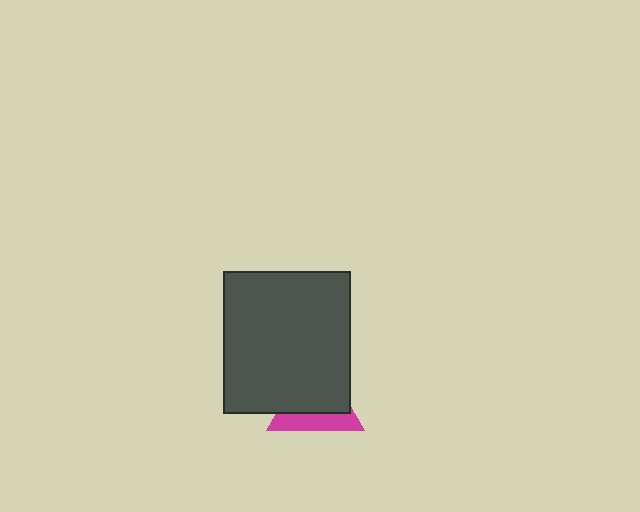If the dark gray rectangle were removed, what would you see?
You would see the complete magenta triangle.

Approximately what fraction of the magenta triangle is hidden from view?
Roughly 62% of the magenta triangle is hidden behind the dark gray rectangle.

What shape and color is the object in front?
The object in front is a dark gray rectangle.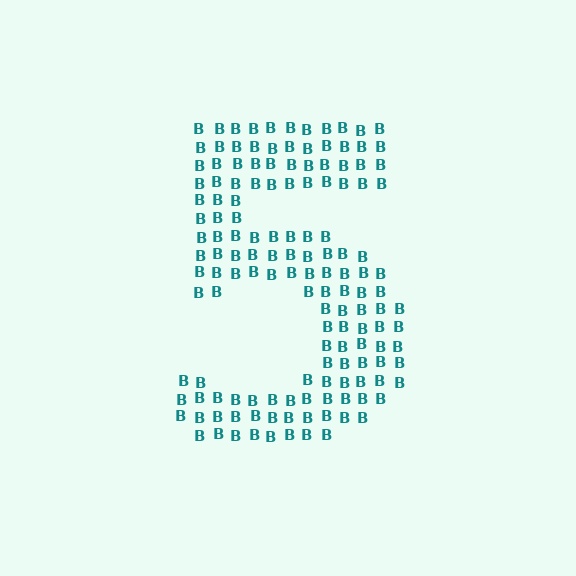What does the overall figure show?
The overall figure shows the digit 5.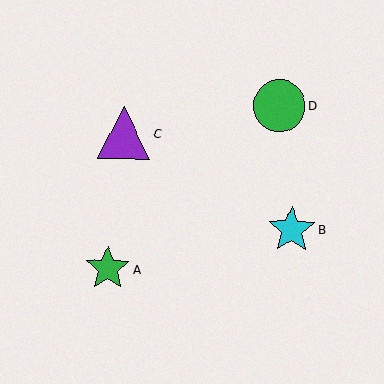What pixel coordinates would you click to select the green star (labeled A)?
Click at (108, 269) to select the green star A.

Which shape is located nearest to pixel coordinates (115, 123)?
The purple triangle (labeled C) at (124, 133) is nearest to that location.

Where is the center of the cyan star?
The center of the cyan star is at (292, 230).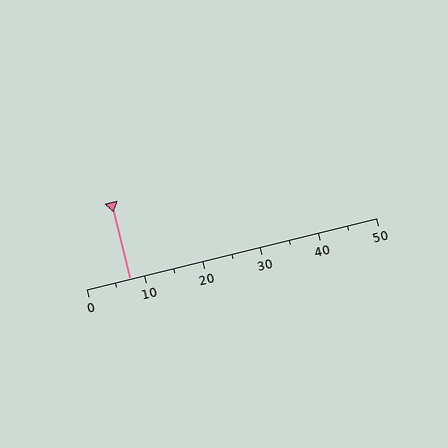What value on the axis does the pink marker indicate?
The marker indicates approximately 7.5.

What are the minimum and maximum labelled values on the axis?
The axis runs from 0 to 50.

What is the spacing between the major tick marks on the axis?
The major ticks are spaced 10 apart.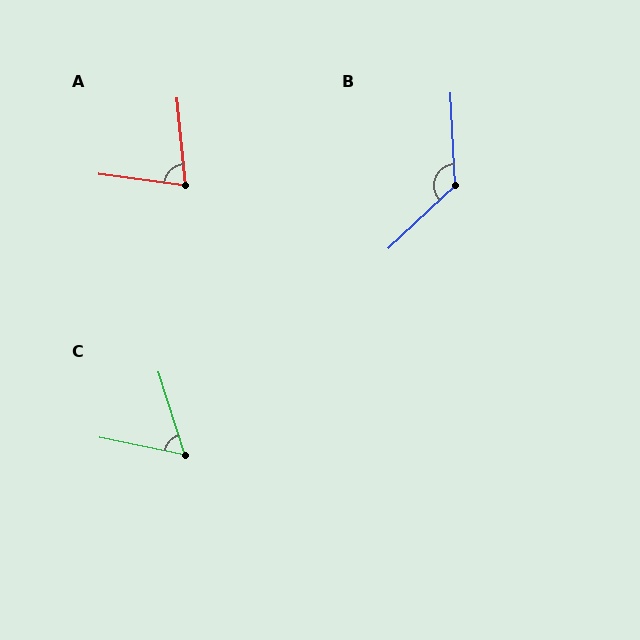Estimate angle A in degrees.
Approximately 77 degrees.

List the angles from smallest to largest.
C (61°), A (77°), B (130°).